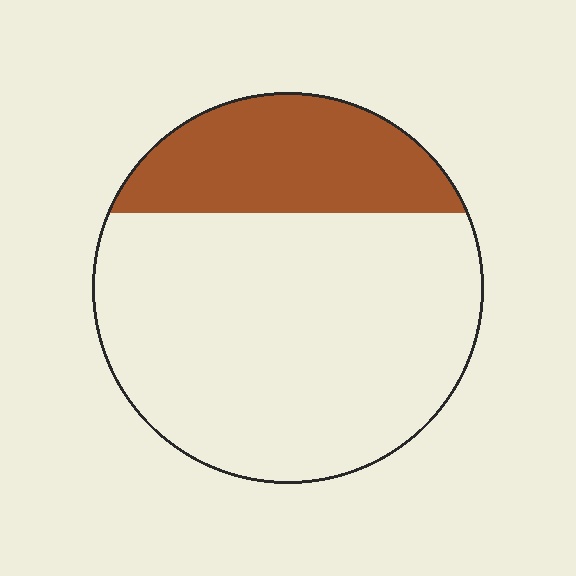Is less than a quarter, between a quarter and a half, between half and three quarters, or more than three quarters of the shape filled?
Between a quarter and a half.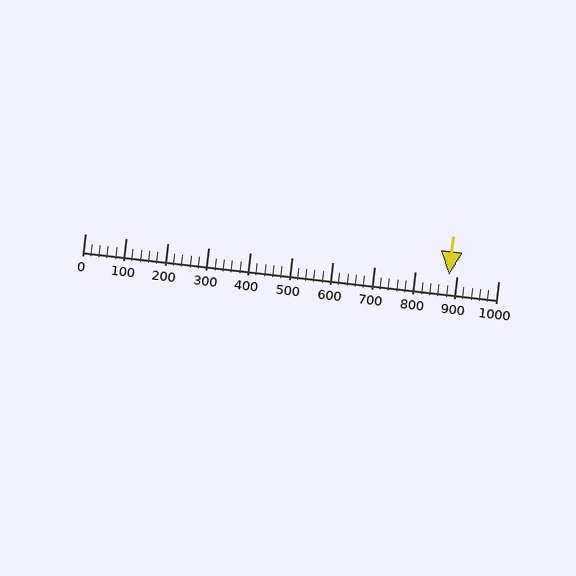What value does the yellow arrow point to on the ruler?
The yellow arrow points to approximately 880.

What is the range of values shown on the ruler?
The ruler shows values from 0 to 1000.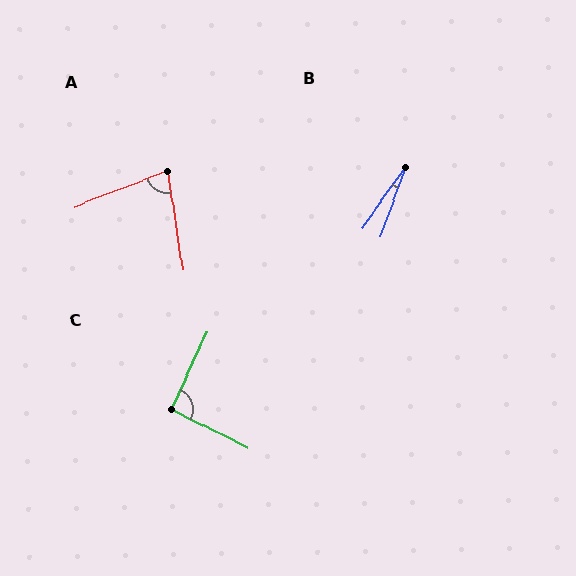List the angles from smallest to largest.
B (16°), A (77°), C (92°).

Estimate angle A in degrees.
Approximately 77 degrees.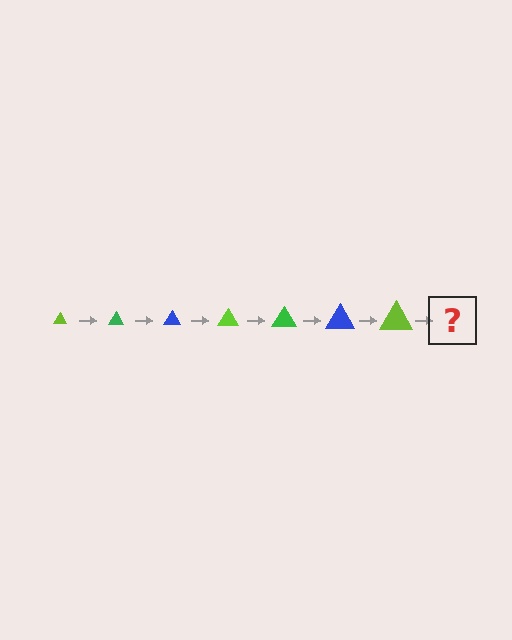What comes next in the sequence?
The next element should be a green triangle, larger than the previous one.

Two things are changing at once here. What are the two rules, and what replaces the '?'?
The two rules are that the triangle grows larger each step and the color cycles through lime, green, and blue. The '?' should be a green triangle, larger than the previous one.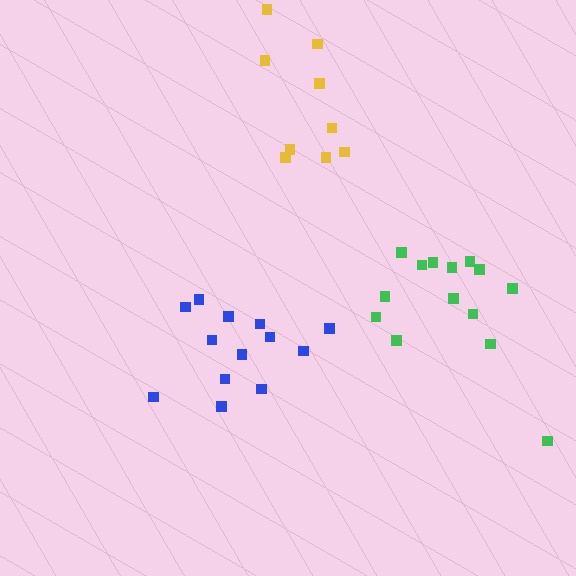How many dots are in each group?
Group 1: 14 dots, Group 2: 13 dots, Group 3: 9 dots (36 total).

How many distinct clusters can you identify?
There are 3 distinct clusters.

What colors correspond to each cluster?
The clusters are colored: green, blue, yellow.